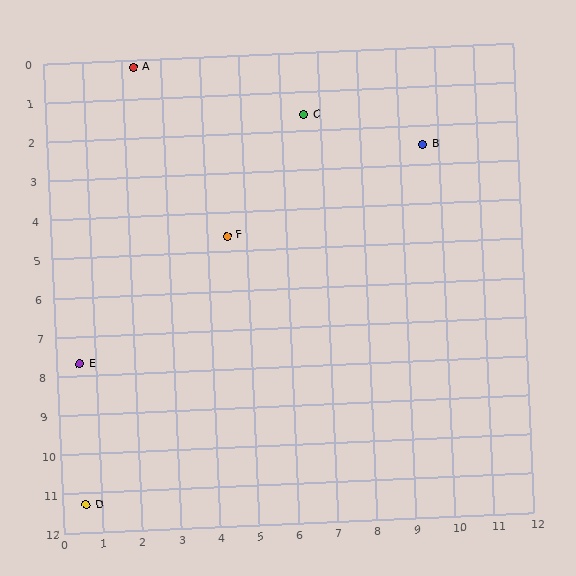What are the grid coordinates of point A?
Point A is at approximately (2.3, 0.2).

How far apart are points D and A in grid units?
Points D and A are about 11.2 grid units apart.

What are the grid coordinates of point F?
Point F is at approximately (4.5, 4.6).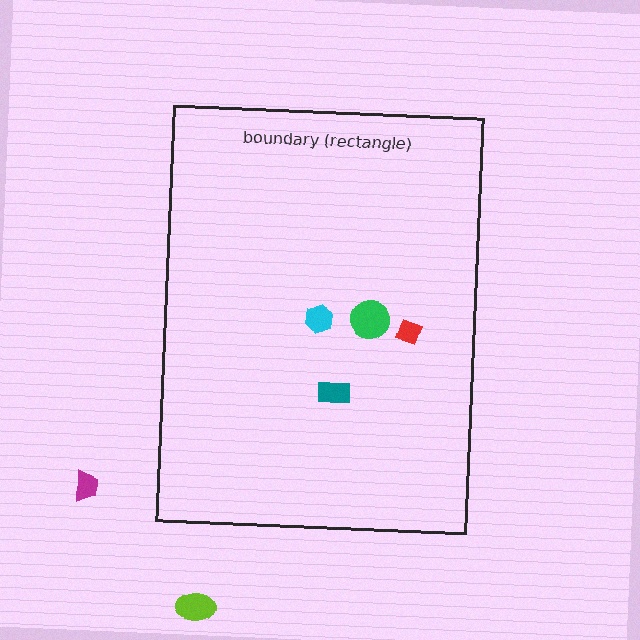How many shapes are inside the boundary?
4 inside, 2 outside.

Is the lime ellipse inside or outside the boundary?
Outside.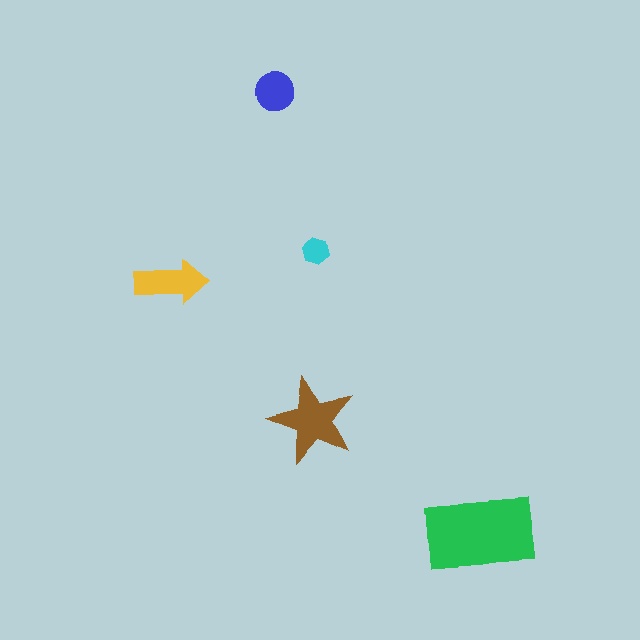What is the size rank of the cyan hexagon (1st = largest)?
5th.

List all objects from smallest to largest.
The cyan hexagon, the blue circle, the yellow arrow, the brown star, the green rectangle.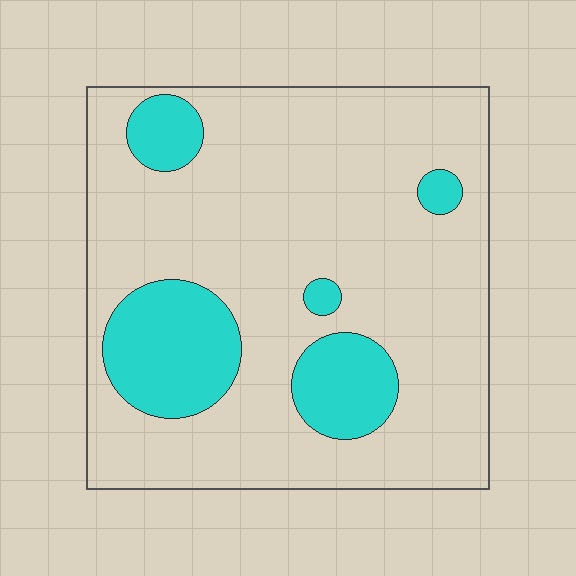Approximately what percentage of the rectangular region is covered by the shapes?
Approximately 20%.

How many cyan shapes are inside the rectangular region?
5.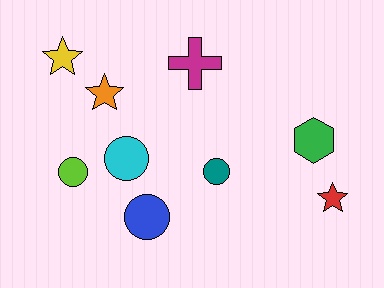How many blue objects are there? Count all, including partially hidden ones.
There is 1 blue object.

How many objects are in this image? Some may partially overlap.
There are 9 objects.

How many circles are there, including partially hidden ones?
There are 4 circles.